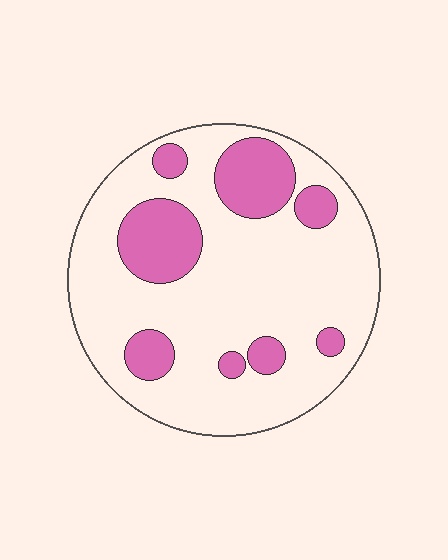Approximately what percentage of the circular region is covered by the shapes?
Approximately 25%.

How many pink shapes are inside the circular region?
8.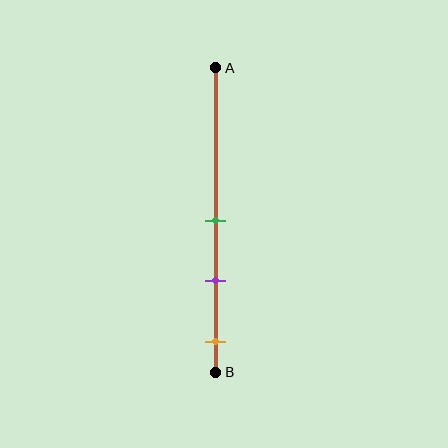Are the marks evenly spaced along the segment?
Yes, the marks are approximately evenly spaced.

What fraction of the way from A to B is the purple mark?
The purple mark is approximately 70% (0.7) of the way from A to B.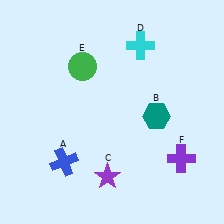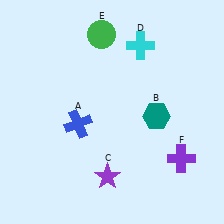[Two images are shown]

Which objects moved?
The objects that moved are: the blue cross (A), the green circle (E).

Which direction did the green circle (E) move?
The green circle (E) moved up.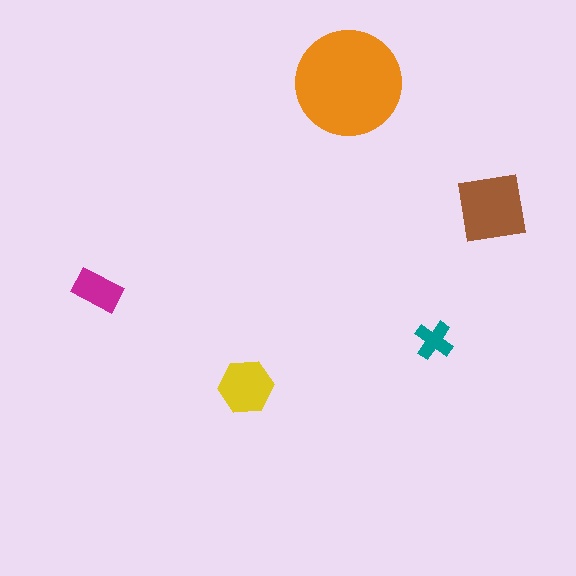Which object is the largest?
The orange circle.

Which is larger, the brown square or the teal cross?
The brown square.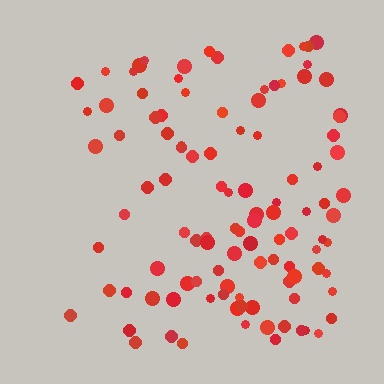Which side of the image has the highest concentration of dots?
The right.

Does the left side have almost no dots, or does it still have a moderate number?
Still a moderate number, just noticeably fewer than the right.